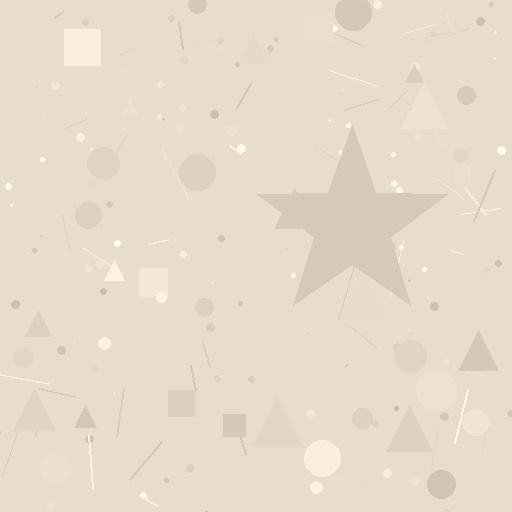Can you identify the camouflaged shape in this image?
The camouflaged shape is a star.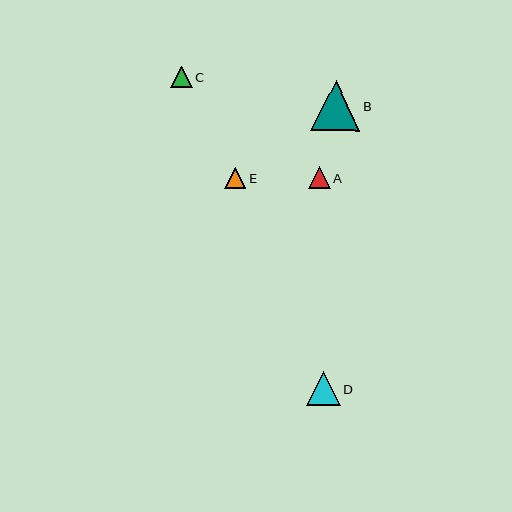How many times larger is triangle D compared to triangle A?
Triangle D is approximately 1.6 times the size of triangle A.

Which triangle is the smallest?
Triangle E is the smallest with a size of approximately 21 pixels.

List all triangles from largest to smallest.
From largest to smallest: B, D, A, C, E.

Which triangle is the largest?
Triangle B is the largest with a size of approximately 50 pixels.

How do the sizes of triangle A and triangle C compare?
Triangle A and triangle C are approximately the same size.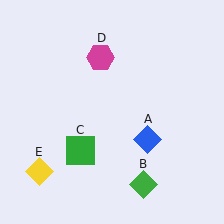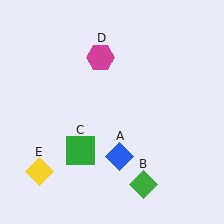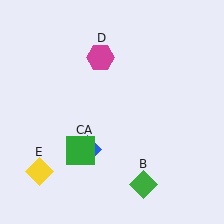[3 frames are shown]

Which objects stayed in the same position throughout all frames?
Green diamond (object B) and green square (object C) and magenta hexagon (object D) and yellow diamond (object E) remained stationary.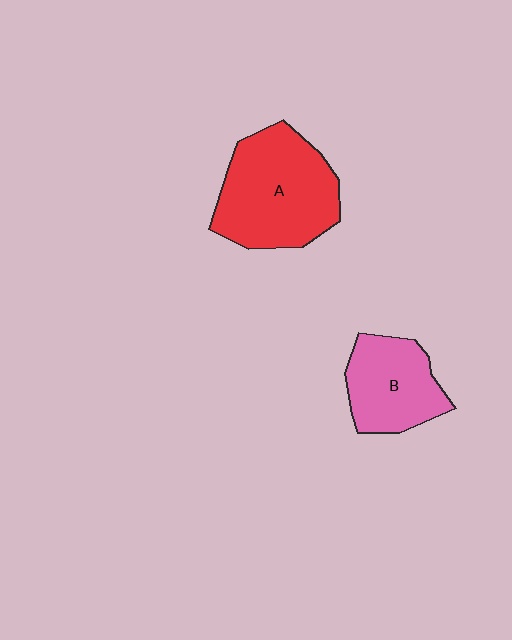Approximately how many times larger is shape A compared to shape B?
Approximately 1.5 times.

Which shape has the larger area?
Shape A (red).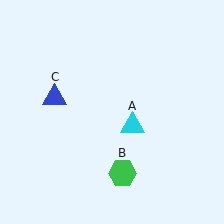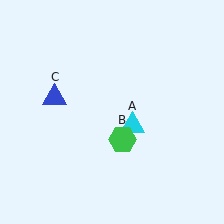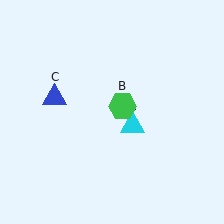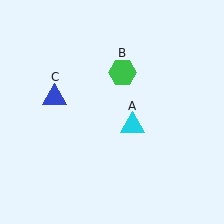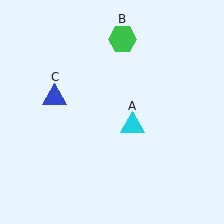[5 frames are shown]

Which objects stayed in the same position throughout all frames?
Cyan triangle (object A) and blue triangle (object C) remained stationary.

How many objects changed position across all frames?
1 object changed position: green hexagon (object B).